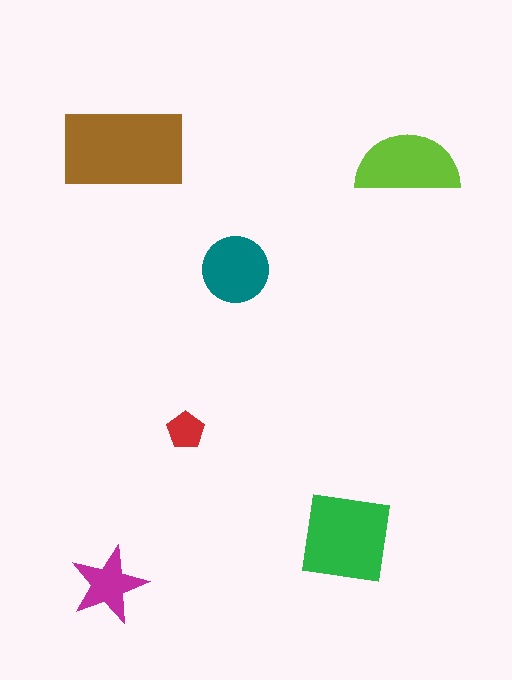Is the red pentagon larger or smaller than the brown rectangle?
Smaller.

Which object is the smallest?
The red pentagon.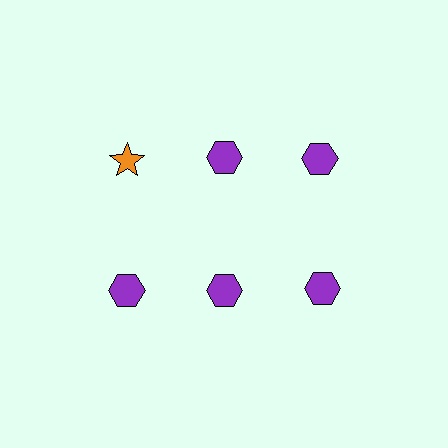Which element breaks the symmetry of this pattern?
The orange star in the top row, leftmost column breaks the symmetry. All other shapes are purple hexagons.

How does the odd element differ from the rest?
It differs in both color (orange instead of purple) and shape (star instead of hexagon).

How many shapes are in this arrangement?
There are 6 shapes arranged in a grid pattern.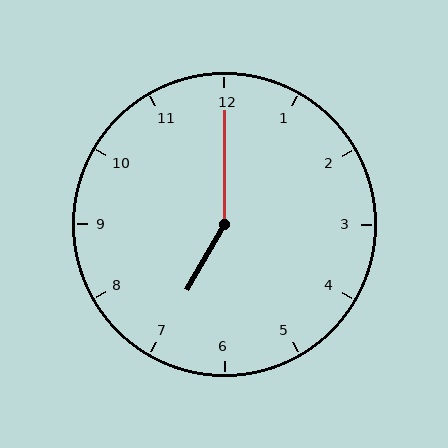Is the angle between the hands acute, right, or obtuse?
It is obtuse.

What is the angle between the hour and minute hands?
Approximately 150 degrees.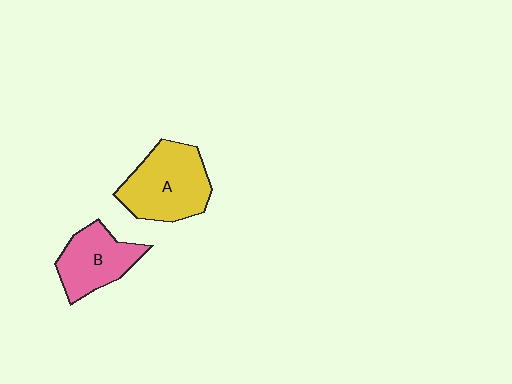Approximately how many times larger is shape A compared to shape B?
Approximately 1.3 times.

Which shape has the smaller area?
Shape B (pink).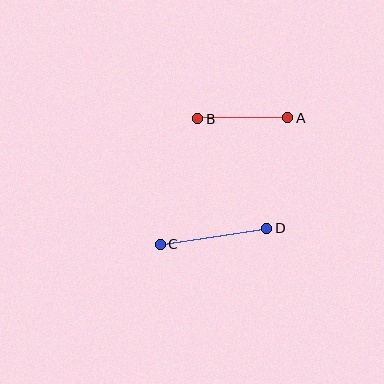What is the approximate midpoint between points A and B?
The midpoint is at approximately (243, 118) pixels.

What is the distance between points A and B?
The distance is approximately 90 pixels.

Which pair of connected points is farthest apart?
Points C and D are farthest apart.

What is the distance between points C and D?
The distance is approximately 108 pixels.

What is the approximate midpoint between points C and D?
The midpoint is at approximately (214, 236) pixels.